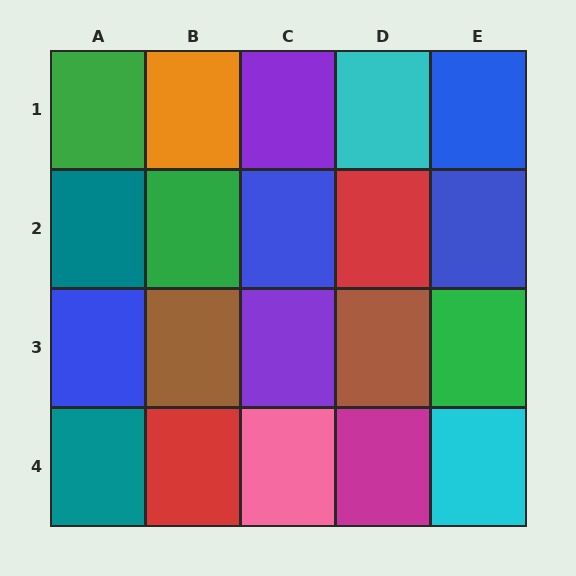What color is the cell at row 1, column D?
Cyan.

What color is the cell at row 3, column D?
Brown.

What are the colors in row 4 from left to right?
Teal, red, pink, magenta, cyan.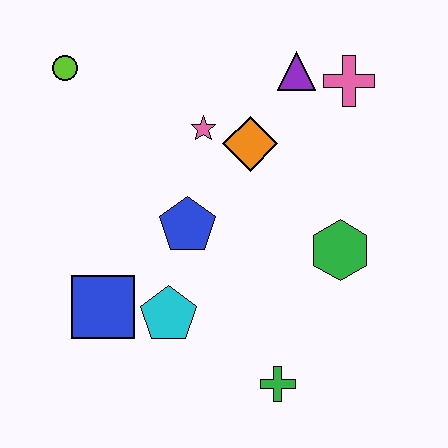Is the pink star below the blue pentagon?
No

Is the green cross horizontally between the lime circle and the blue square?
No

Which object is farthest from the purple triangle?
The green cross is farthest from the purple triangle.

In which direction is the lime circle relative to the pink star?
The lime circle is to the left of the pink star.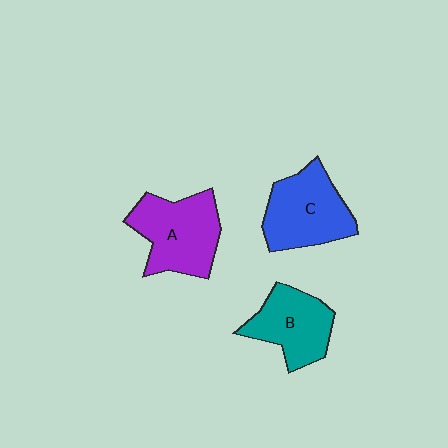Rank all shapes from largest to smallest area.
From largest to smallest: A (purple), C (blue), B (teal).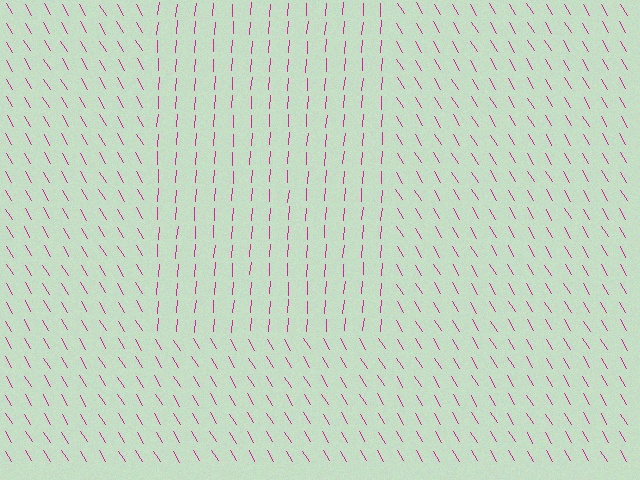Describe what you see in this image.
The image is filled with small magenta line segments. A rectangle region in the image has lines oriented differently from the surrounding lines, creating a visible texture boundary.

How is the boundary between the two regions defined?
The boundary is defined purely by a change in line orientation (approximately 35 degrees difference). All lines are the same color and thickness.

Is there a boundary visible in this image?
Yes, there is a texture boundary formed by a change in line orientation.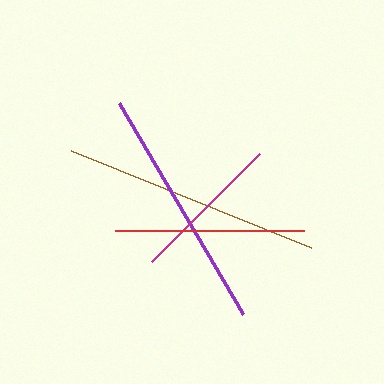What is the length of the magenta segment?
The magenta segment is approximately 153 pixels long.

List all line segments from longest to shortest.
From longest to shortest: brown, purple, red, magenta.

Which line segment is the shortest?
The magenta line is the shortest at approximately 153 pixels.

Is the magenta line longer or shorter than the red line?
The red line is longer than the magenta line.